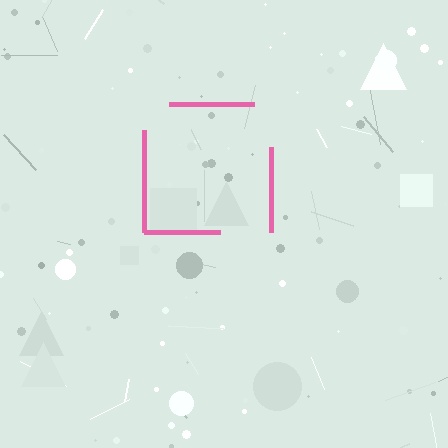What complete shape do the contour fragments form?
The contour fragments form a square.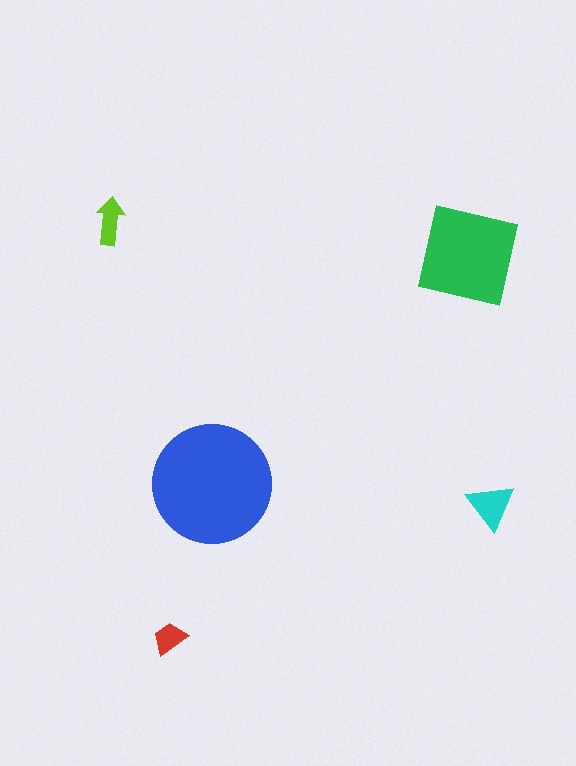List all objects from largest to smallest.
The blue circle, the green square, the cyan triangle, the lime arrow, the red trapezoid.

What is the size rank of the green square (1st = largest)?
2nd.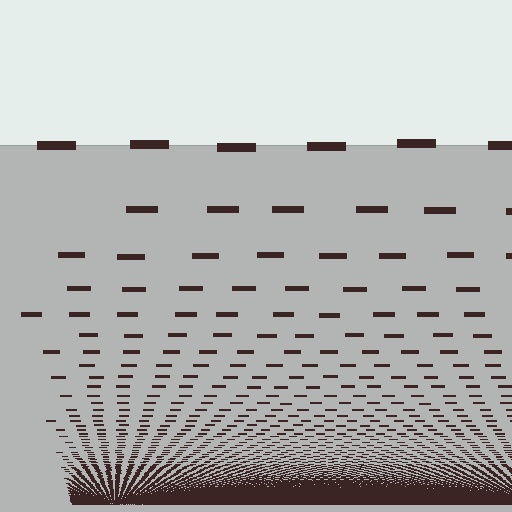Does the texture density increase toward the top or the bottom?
Density increases toward the bottom.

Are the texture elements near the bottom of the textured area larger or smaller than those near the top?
Smaller. The gradient is inverted — elements near the bottom are smaller and denser.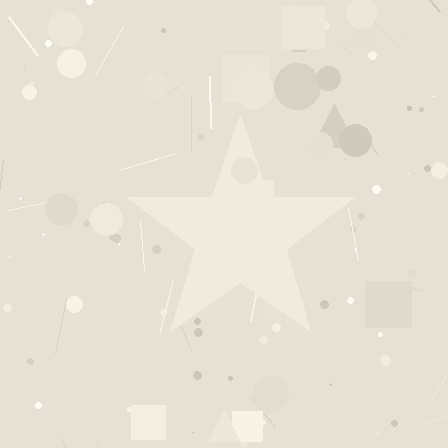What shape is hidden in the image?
A star is hidden in the image.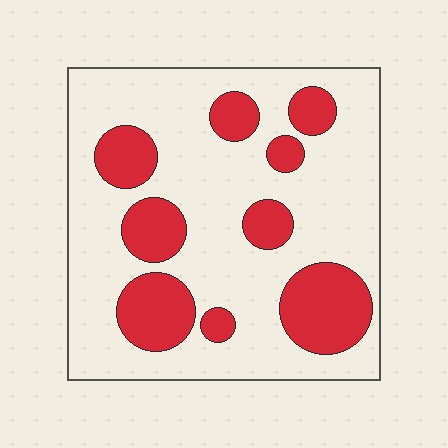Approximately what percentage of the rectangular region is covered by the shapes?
Approximately 25%.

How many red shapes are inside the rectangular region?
9.